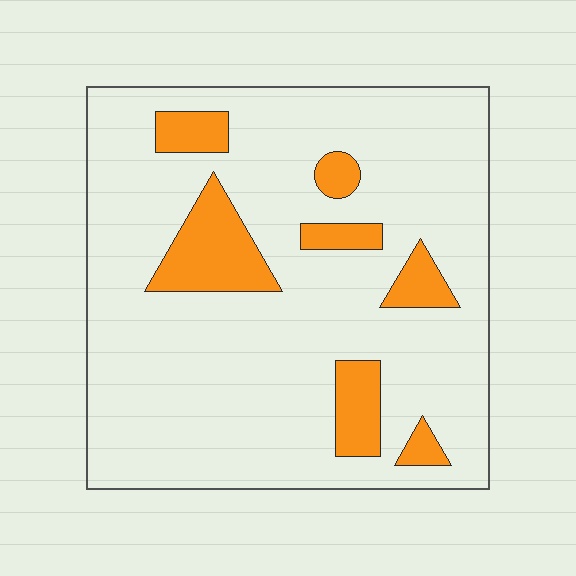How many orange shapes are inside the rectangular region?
7.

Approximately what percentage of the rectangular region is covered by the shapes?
Approximately 15%.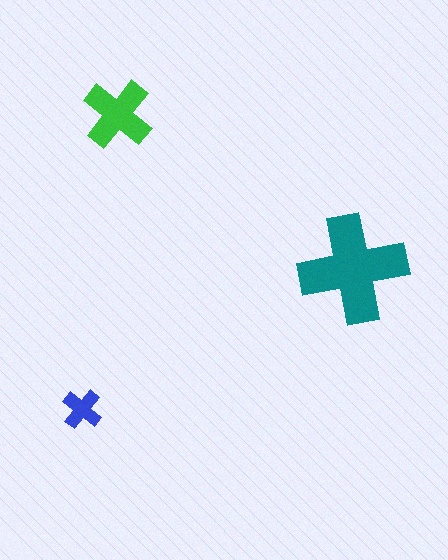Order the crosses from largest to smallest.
the teal one, the green one, the blue one.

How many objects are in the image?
There are 3 objects in the image.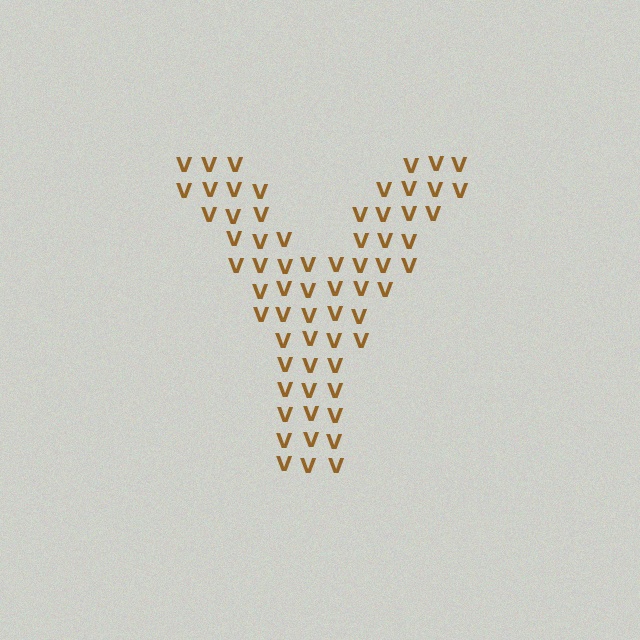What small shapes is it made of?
It is made of small letter V's.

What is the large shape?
The large shape is the letter Y.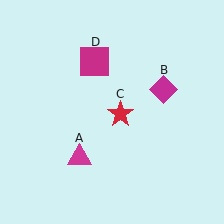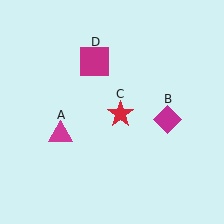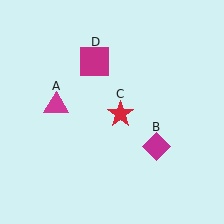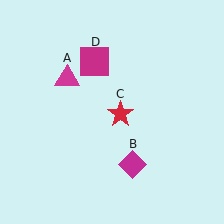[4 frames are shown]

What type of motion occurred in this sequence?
The magenta triangle (object A), magenta diamond (object B) rotated clockwise around the center of the scene.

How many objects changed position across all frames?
2 objects changed position: magenta triangle (object A), magenta diamond (object B).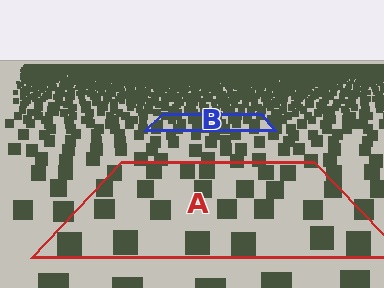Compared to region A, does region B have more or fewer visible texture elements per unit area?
Region B has more texture elements per unit area — they are packed more densely because it is farther away.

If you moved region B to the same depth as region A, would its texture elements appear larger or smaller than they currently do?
They would appear larger. At a closer depth, the same texture elements are projected at a bigger on-screen size.